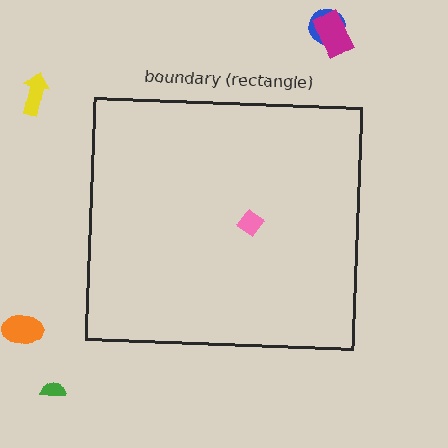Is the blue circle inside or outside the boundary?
Outside.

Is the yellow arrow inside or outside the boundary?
Outside.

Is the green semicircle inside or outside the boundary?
Outside.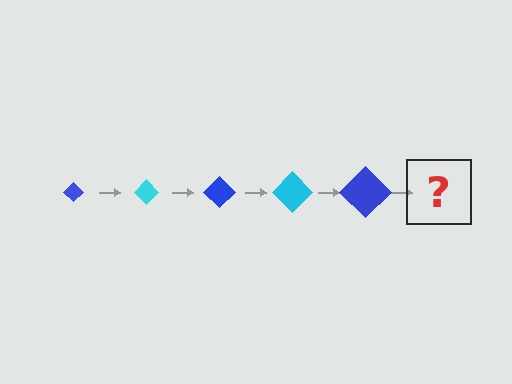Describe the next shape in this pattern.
It should be a cyan diamond, larger than the previous one.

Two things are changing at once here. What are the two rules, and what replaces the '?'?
The two rules are that the diamond grows larger each step and the color cycles through blue and cyan. The '?' should be a cyan diamond, larger than the previous one.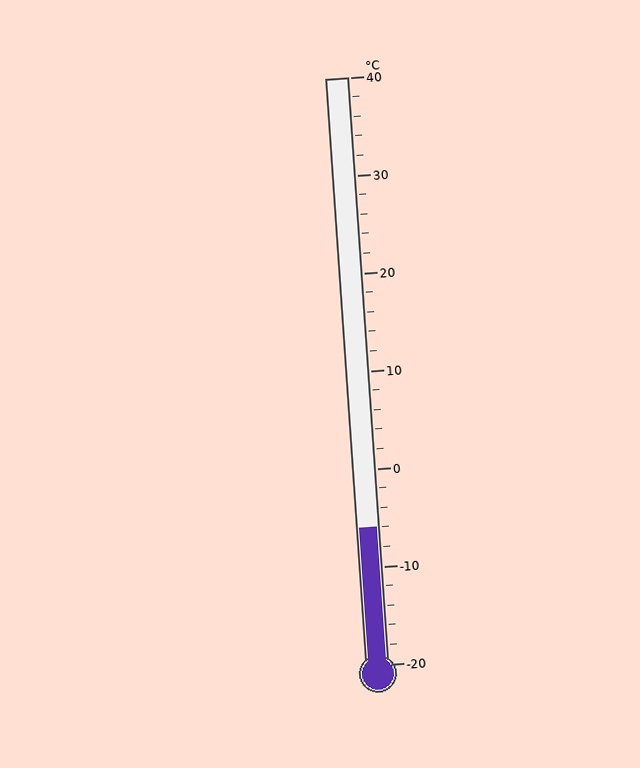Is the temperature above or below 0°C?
The temperature is below 0°C.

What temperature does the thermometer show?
The thermometer shows approximately -6°C.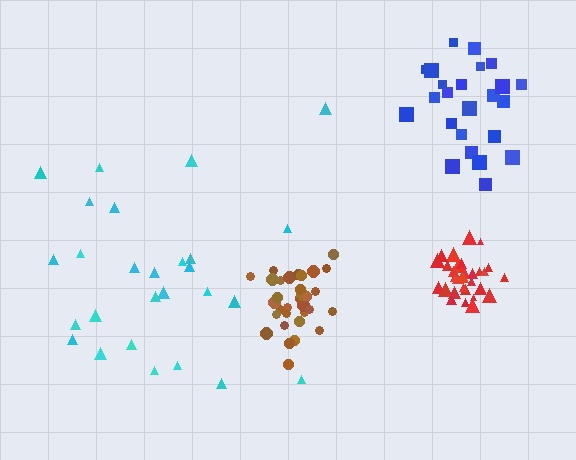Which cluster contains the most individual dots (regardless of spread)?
Brown (33).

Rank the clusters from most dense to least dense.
red, brown, blue, cyan.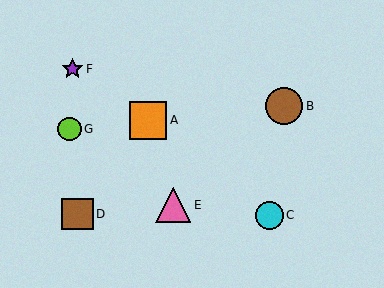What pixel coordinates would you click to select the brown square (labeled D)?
Click at (77, 214) to select the brown square D.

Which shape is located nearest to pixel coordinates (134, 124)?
The orange square (labeled A) at (148, 121) is nearest to that location.